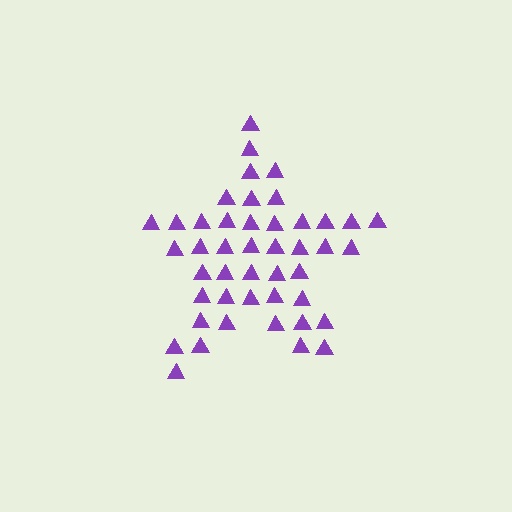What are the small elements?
The small elements are triangles.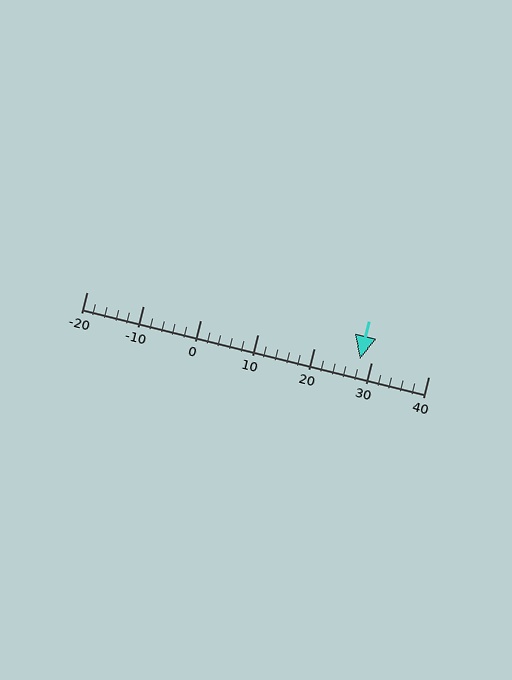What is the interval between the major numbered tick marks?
The major tick marks are spaced 10 units apart.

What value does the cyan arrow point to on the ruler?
The cyan arrow points to approximately 28.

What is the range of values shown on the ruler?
The ruler shows values from -20 to 40.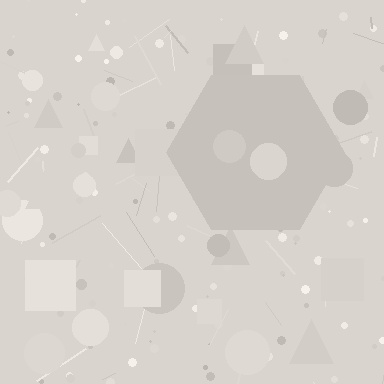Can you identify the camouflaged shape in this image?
The camouflaged shape is a hexagon.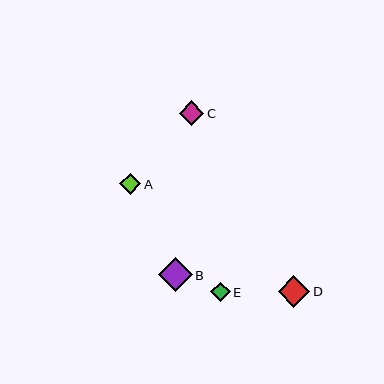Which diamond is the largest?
Diamond B is the largest with a size of approximately 34 pixels.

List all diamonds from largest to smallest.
From largest to smallest: B, D, C, A, E.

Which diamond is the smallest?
Diamond E is the smallest with a size of approximately 19 pixels.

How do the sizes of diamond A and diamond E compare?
Diamond A and diamond E are approximately the same size.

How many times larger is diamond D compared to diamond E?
Diamond D is approximately 1.6 times the size of diamond E.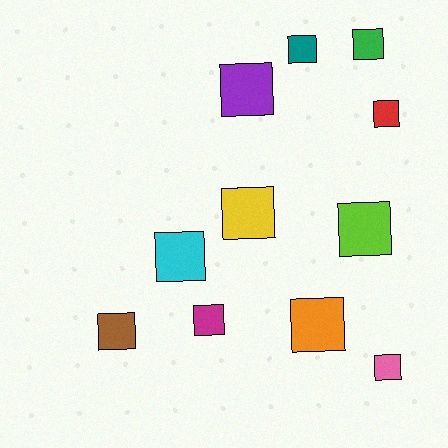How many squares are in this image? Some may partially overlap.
There are 11 squares.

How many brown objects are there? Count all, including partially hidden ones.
There is 1 brown object.